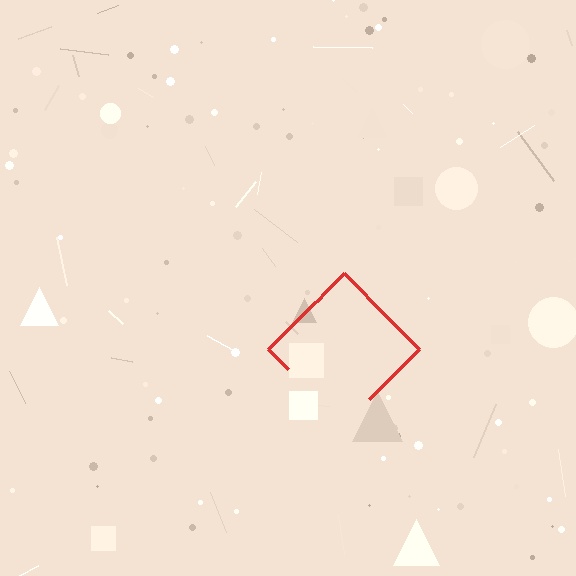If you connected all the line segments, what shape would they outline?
They would outline a diamond.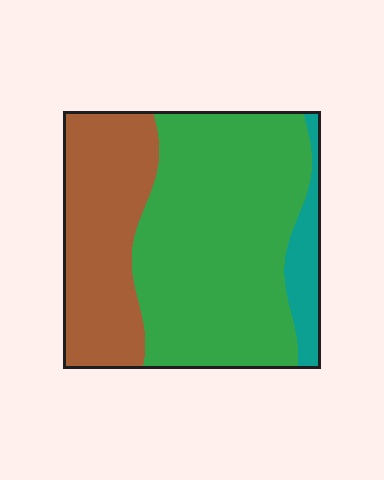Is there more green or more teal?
Green.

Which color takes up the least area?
Teal, at roughly 10%.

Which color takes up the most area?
Green, at roughly 60%.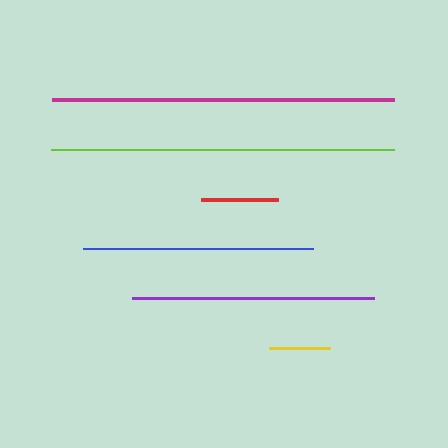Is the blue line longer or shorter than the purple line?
The purple line is longer than the blue line.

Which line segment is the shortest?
The yellow line is the shortest at approximately 62 pixels.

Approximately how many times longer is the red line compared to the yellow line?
The red line is approximately 1.2 times the length of the yellow line.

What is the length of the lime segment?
The lime segment is approximately 344 pixels long.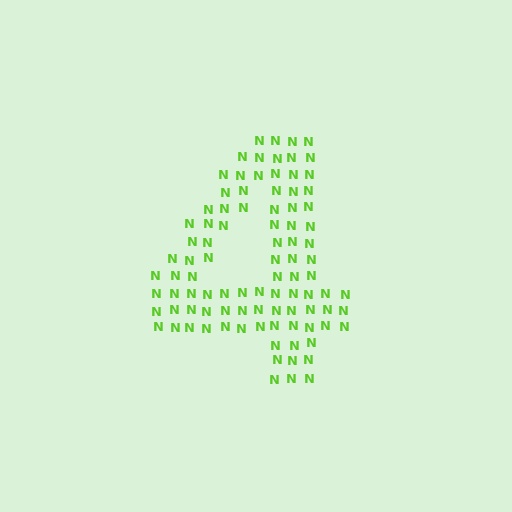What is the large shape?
The large shape is the digit 4.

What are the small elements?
The small elements are letter N's.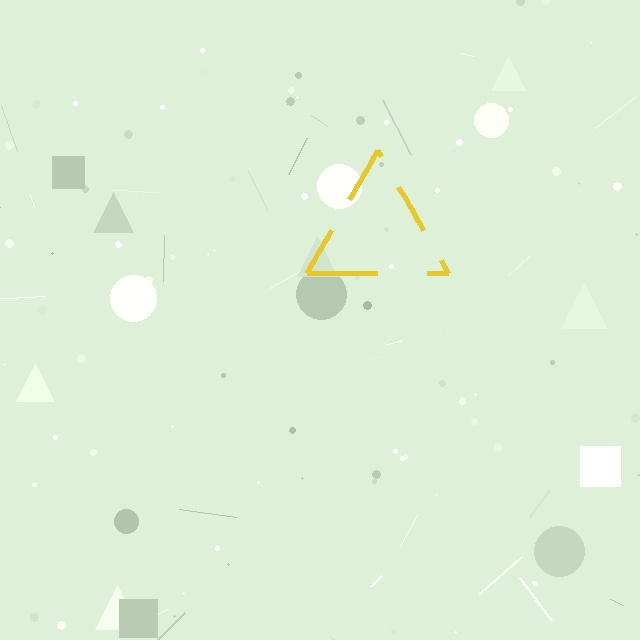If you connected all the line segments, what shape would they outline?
They would outline a triangle.